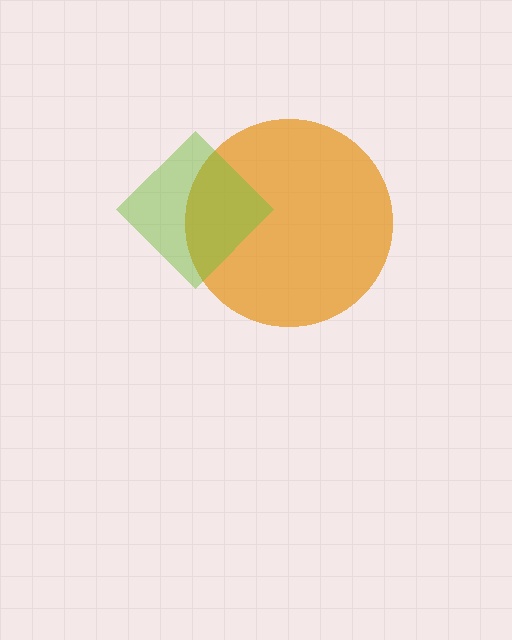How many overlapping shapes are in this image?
There are 2 overlapping shapes in the image.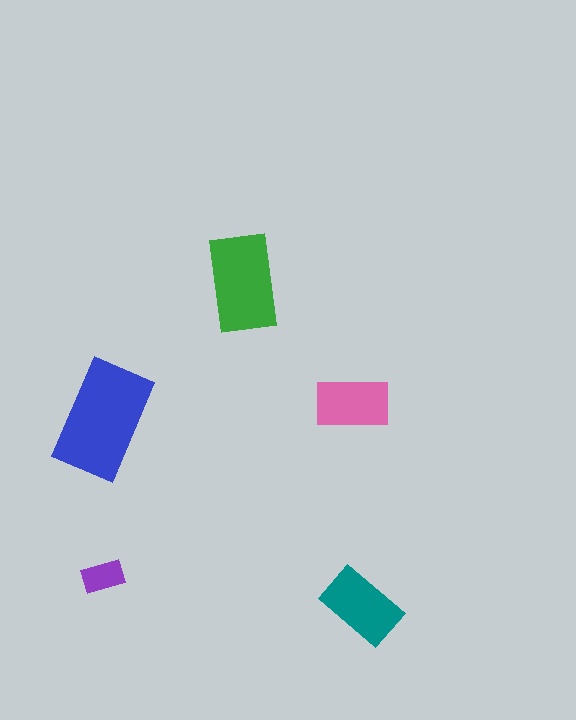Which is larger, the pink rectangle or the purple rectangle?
The pink one.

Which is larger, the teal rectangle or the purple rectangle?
The teal one.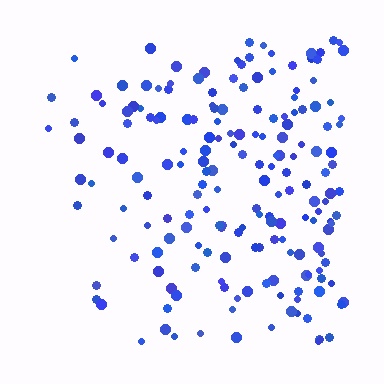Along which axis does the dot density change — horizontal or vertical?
Horizontal.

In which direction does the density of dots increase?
From left to right, with the right side densest.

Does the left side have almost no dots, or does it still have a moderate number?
Still a moderate number, just noticeably fewer than the right.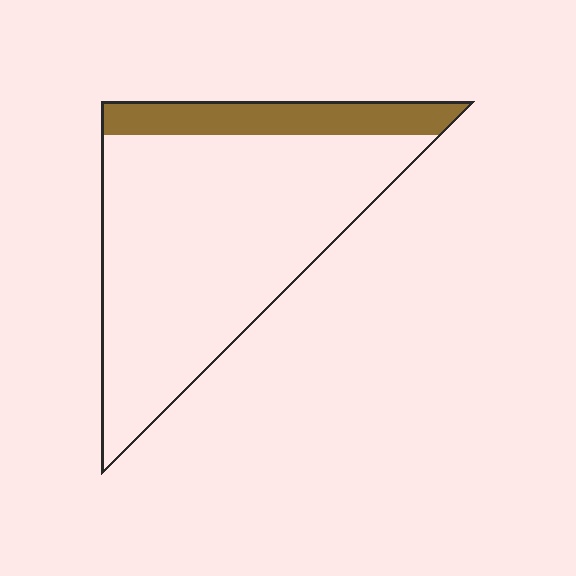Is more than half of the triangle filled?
No.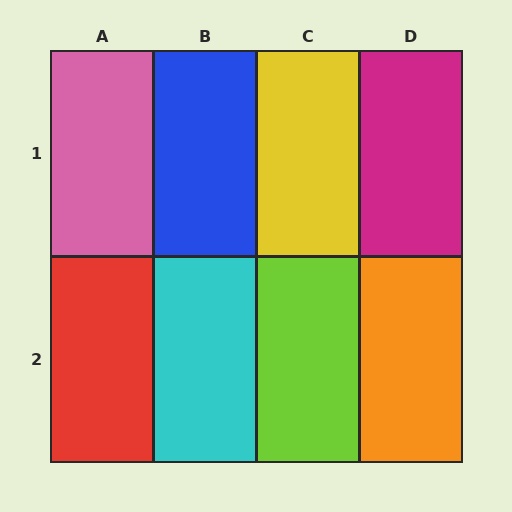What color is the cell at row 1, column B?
Blue.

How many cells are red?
1 cell is red.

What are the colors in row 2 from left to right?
Red, cyan, lime, orange.